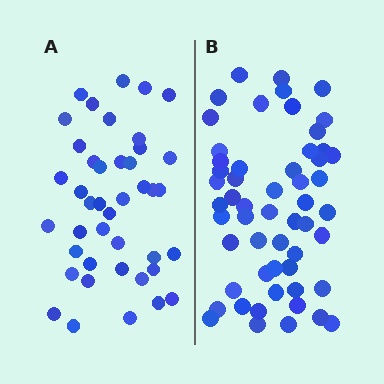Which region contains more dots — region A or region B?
Region B (the right region) has more dots.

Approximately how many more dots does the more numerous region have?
Region B has approximately 15 more dots than region A.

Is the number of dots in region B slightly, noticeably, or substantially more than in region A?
Region B has noticeably more, but not dramatically so. The ratio is roughly 1.3 to 1.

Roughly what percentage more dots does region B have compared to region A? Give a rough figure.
About 30% more.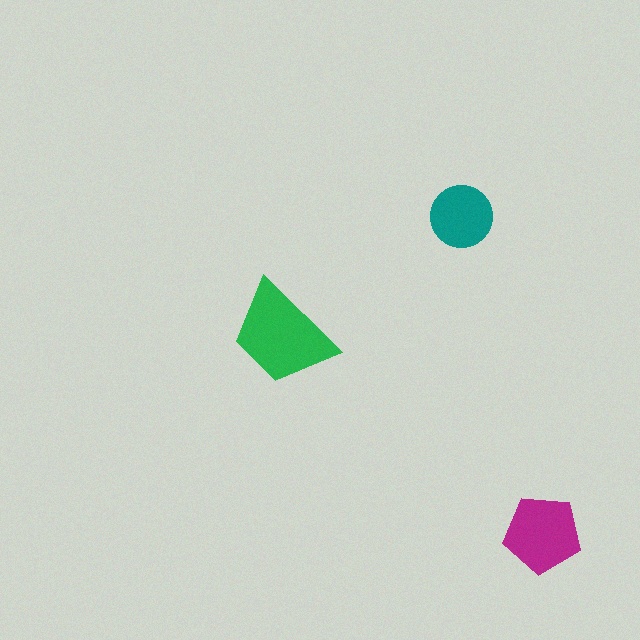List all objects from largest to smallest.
The green trapezoid, the magenta pentagon, the teal circle.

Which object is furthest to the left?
The green trapezoid is leftmost.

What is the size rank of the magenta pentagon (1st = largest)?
2nd.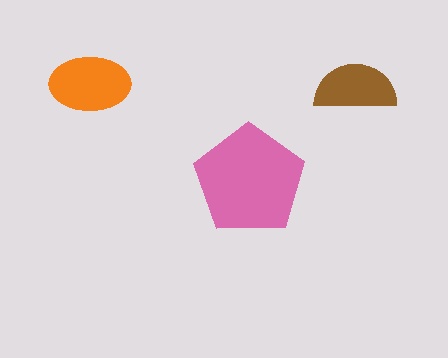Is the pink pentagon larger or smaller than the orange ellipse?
Larger.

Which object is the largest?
The pink pentagon.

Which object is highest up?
The orange ellipse is topmost.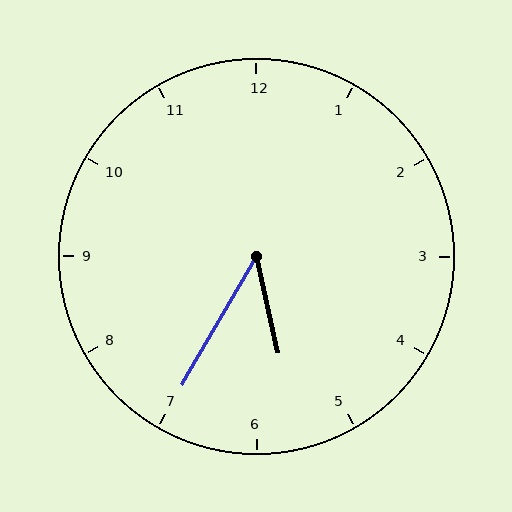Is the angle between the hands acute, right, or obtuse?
It is acute.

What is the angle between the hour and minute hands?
Approximately 42 degrees.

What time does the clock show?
5:35.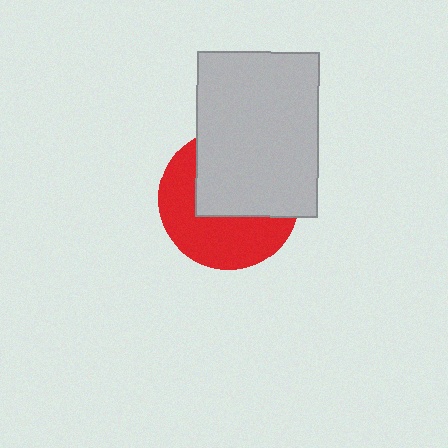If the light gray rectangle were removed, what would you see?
You would see the complete red circle.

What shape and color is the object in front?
The object in front is a light gray rectangle.